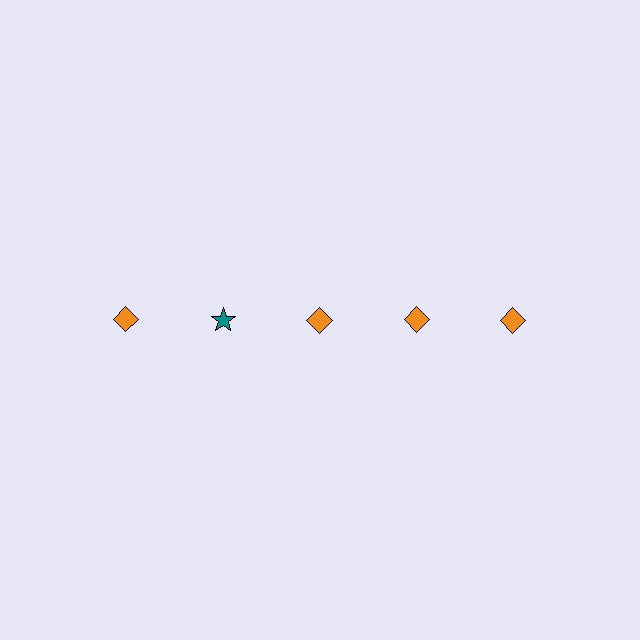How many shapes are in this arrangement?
There are 5 shapes arranged in a grid pattern.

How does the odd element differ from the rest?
It differs in both color (teal instead of orange) and shape (star instead of diamond).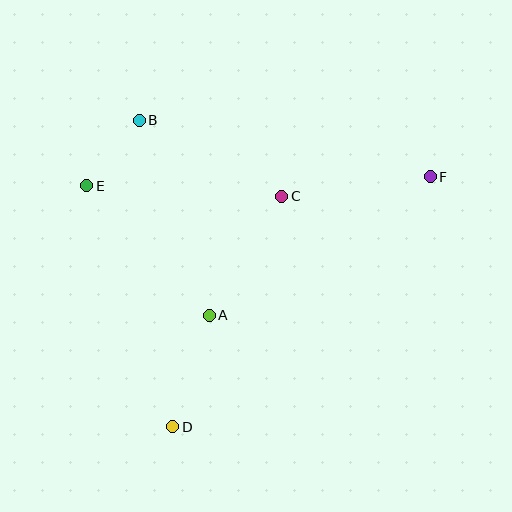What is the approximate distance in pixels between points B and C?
The distance between B and C is approximately 161 pixels.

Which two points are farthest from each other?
Points D and F are farthest from each other.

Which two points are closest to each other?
Points B and E are closest to each other.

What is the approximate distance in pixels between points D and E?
The distance between D and E is approximately 256 pixels.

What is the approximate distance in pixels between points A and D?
The distance between A and D is approximately 117 pixels.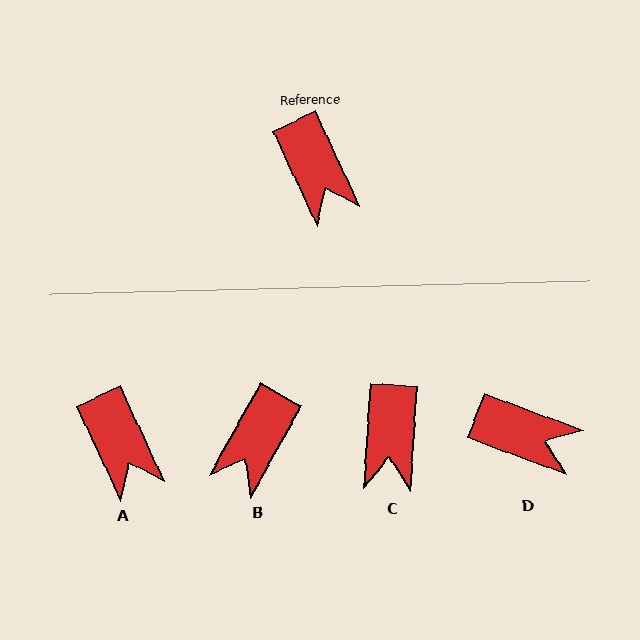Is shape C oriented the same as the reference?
No, it is off by about 29 degrees.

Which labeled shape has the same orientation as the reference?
A.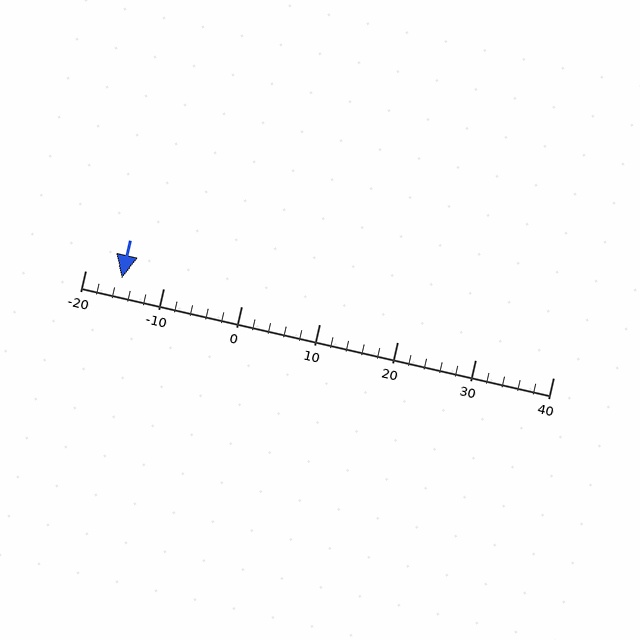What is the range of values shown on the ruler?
The ruler shows values from -20 to 40.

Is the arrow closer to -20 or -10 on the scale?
The arrow is closer to -20.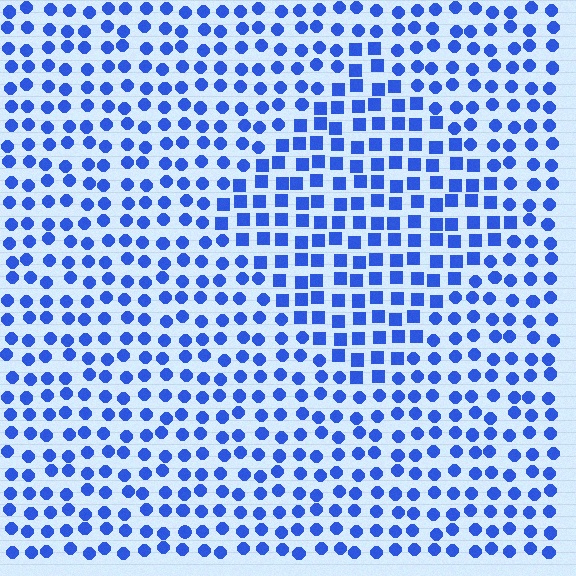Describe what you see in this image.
The image is filled with small blue elements arranged in a uniform grid. A diamond-shaped region contains squares, while the surrounding area contains circles. The boundary is defined purely by the change in element shape.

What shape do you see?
I see a diamond.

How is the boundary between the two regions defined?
The boundary is defined by a change in element shape: squares inside vs. circles outside. All elements share the same color and spacing.